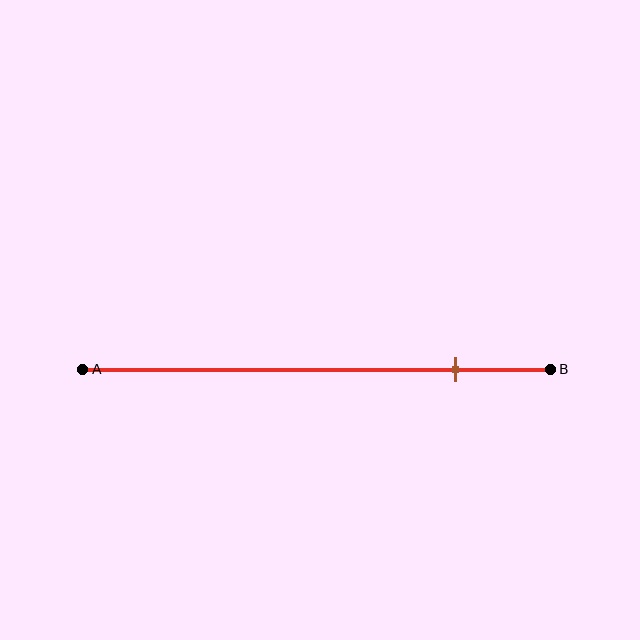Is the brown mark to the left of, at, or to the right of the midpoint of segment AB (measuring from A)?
The brown mark is to the right of the midpoint of segment AB.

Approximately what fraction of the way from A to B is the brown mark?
The brown mark is approximately 80% of the way from A to B.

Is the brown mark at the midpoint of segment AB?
No, the mark is at about 80% from A, not at the 50% midpoint.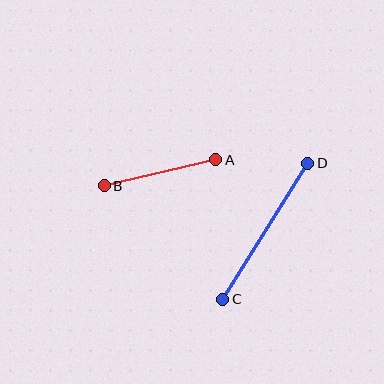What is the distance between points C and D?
The distance is approximately 160 pixels.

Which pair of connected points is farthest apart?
Points C and D are farthest apart.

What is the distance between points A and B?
The distance is approximately 115 pixels.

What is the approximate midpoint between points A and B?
The midpoint is at approximately (160, 173) pixels.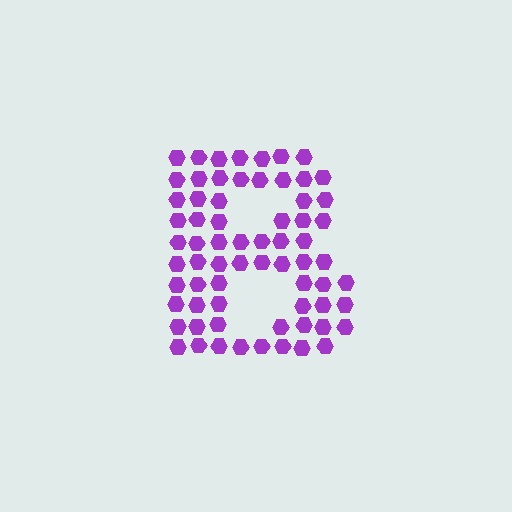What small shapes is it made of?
It is made of small hexagons.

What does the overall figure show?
The overall figure shows the letter B.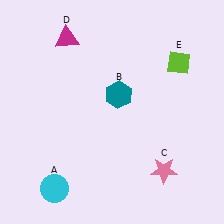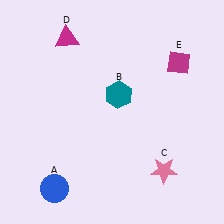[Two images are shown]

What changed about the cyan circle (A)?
In Image 1, A is cyan. In Image 2, it changed to blue.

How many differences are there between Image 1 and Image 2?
There are 2 differences between the two images.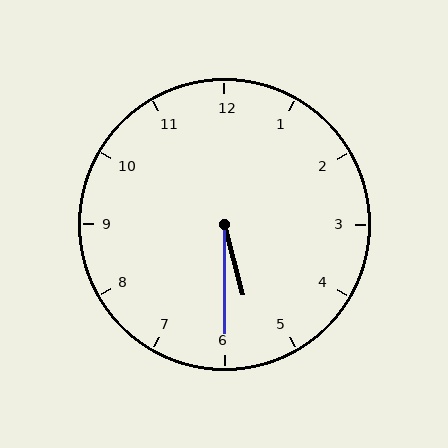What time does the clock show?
5:30.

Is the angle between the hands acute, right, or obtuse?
It is acute.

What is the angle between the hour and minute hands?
Approximately 15 degrees.